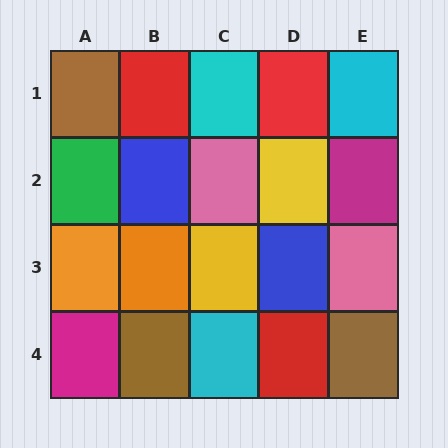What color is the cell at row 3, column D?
Blue.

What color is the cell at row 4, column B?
Brown.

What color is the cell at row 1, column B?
Red.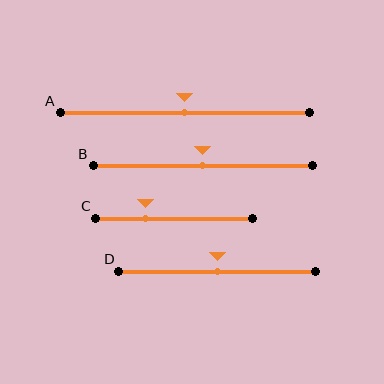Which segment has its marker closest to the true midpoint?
Segment A has its marker closest to the true midpoint.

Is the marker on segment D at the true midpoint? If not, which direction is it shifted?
Yes, the marker on segment D is at the true midpoint.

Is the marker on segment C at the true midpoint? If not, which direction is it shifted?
No, the marker on segment C is shifted to the left by about 19% of the segment length.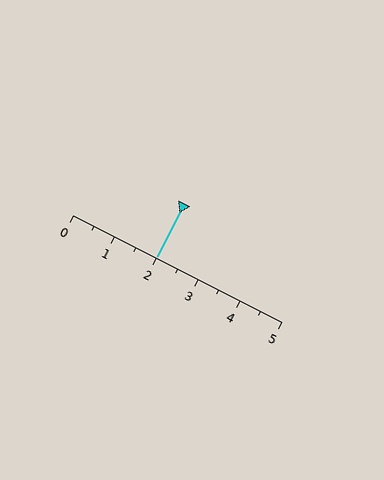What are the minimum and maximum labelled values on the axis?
The axis runs from 0 to 5.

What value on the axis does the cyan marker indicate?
The marker indicates approximately 2.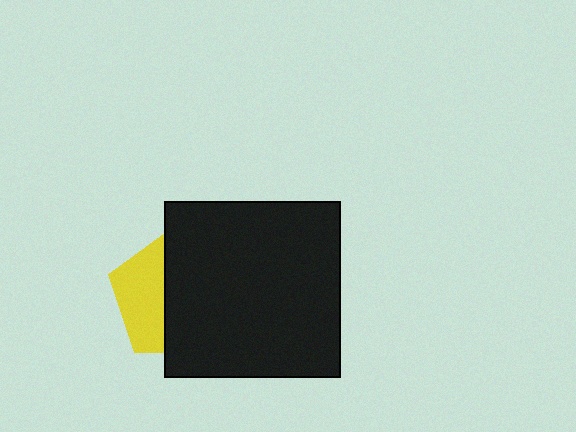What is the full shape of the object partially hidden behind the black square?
The partially hidden object is a yellow pentagon.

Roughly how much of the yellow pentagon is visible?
A small part of it is visible (roughly 37%).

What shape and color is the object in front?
The object in front is a black square.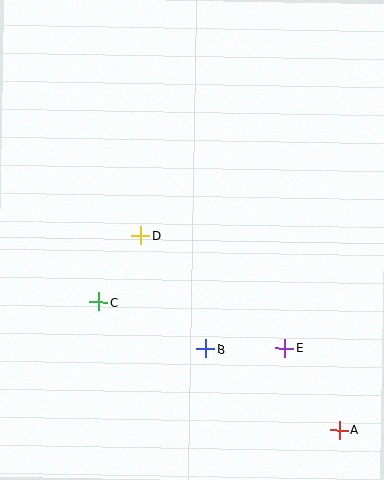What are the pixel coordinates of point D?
Point D is at (141, 236).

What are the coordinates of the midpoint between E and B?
The midpoint between E and B is at (245, 348).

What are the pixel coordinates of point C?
Point C is at (99, 302).